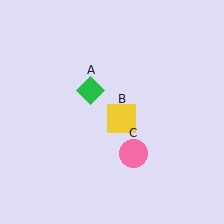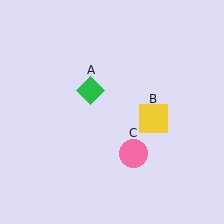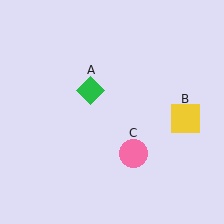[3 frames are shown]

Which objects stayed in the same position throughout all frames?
Green diamond (object A) and pink circle (object C) remained stationary.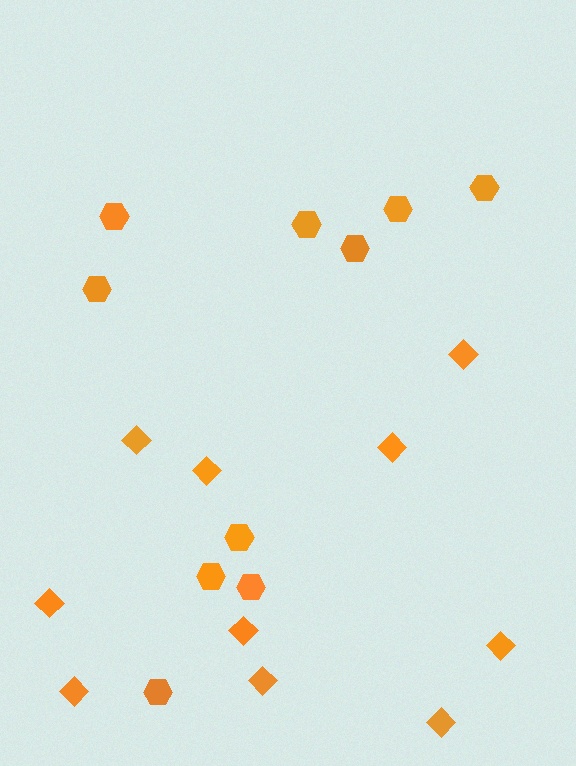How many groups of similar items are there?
There are 2 groups: one group of diamonds (10) and one group of hexagons (10).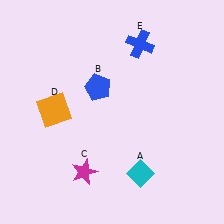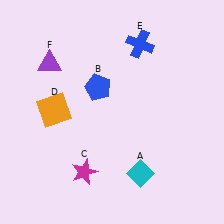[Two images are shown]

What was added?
A purple triangle (F) was added in Image 2.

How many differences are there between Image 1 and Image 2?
There is 1 difference between the two images.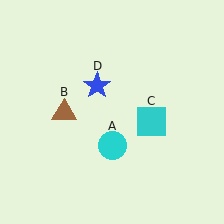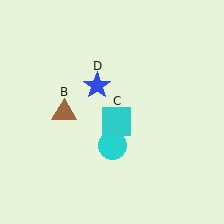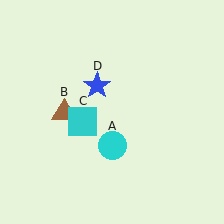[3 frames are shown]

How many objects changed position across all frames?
1 object changed position: cyan square (object C).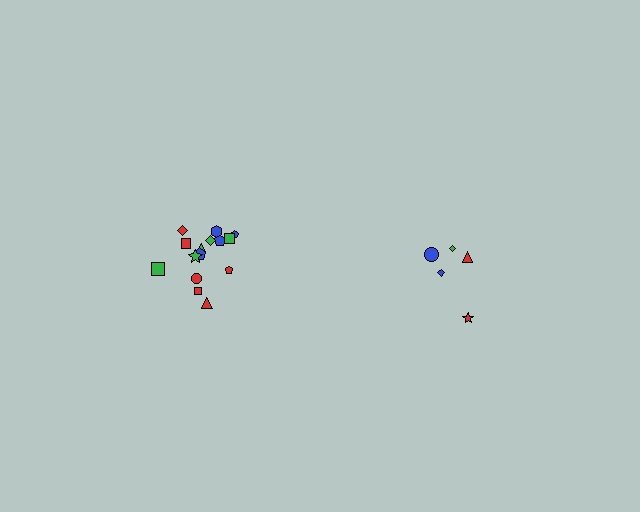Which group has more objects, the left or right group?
The left group.